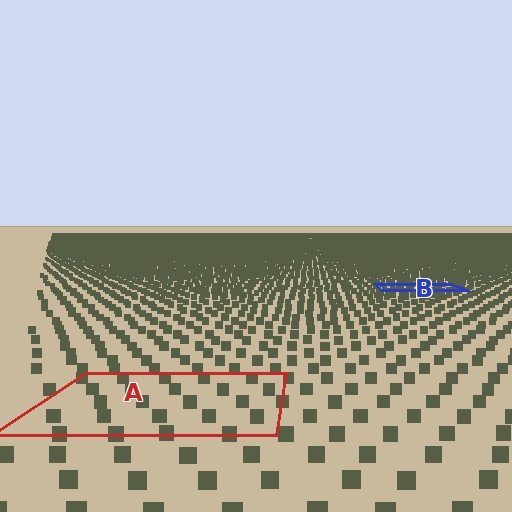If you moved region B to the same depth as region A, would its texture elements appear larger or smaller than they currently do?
They would appear larger. At a closer depth, the same texture elements are projected at a bigger on-screen size.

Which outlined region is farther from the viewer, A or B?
Region B is farther from the viewer — the texture elements inside it appear smaller and more densely packed.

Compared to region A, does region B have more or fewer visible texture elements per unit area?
Region B has more texture elements per unit area — they are packed more densely because it is farther away.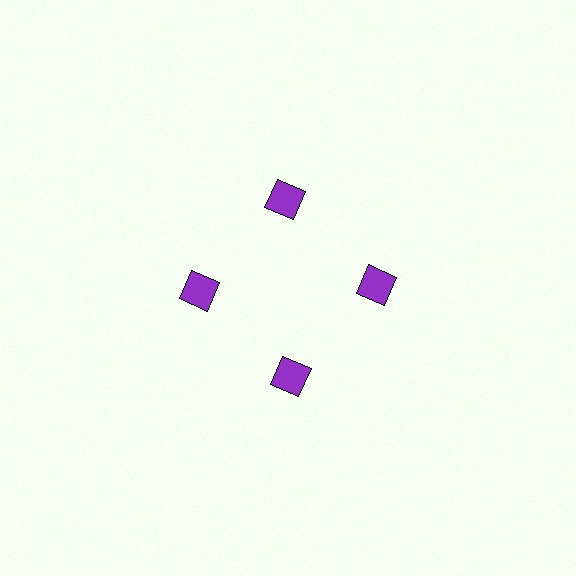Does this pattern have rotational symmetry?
Yes, this pattern has 4-fold rotational symmetry. It looks the same after rotating 90 degrees around the center.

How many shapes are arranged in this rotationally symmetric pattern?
There are 4 shapes, arranged in 4 groups of 1.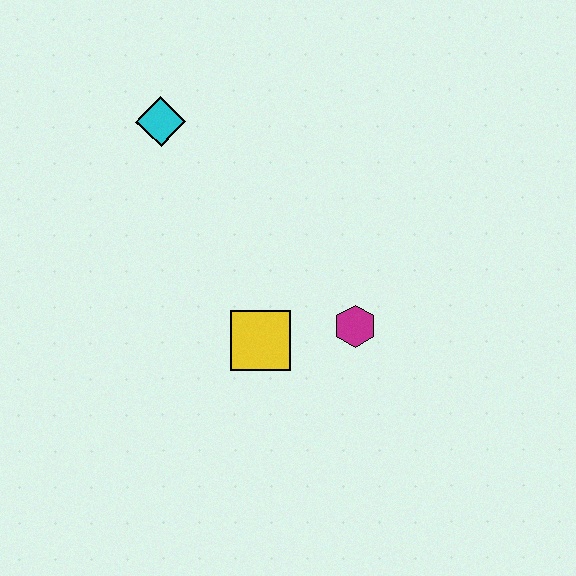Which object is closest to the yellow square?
The magenta hexagon is closest to the yellow square.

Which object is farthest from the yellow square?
The cyan diamond is farthest from the yellow square.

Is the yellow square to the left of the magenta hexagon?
Yes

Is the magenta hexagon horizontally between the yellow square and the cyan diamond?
No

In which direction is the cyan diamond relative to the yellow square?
The cyan diamond is above the yellow square.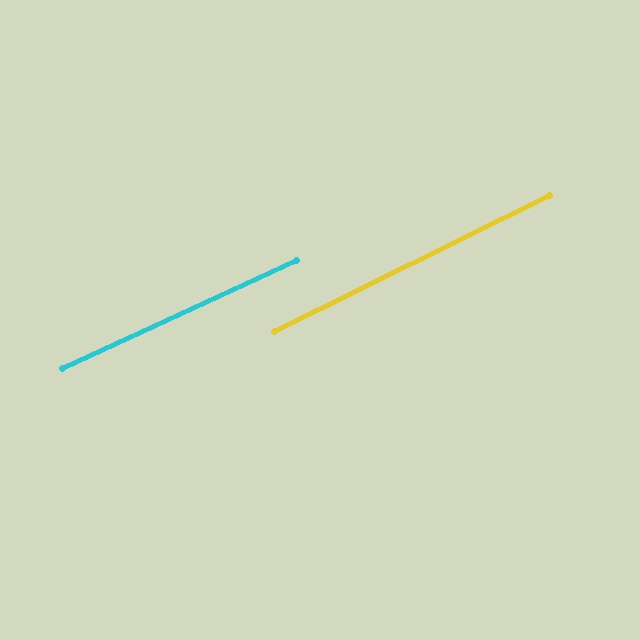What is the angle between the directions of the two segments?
Approximately 1 degree.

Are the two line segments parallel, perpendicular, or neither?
Parallel — their directions differ by only 1.4°.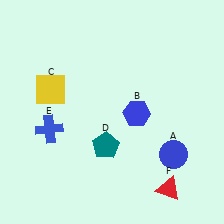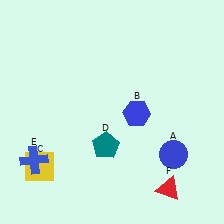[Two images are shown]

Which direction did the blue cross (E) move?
The blue cross (E) moved down.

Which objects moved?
The objects that moved are: the yellow square (C), the blue cross (E).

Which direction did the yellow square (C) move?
The yellow square (C) moved down.